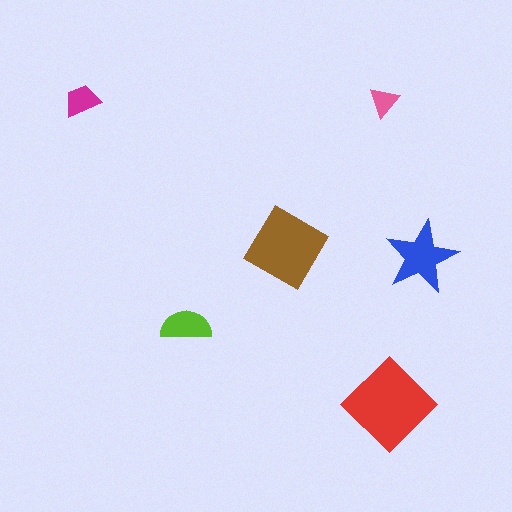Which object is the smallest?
The pink triangle.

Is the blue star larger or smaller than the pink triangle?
Larger.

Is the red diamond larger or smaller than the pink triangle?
Larger.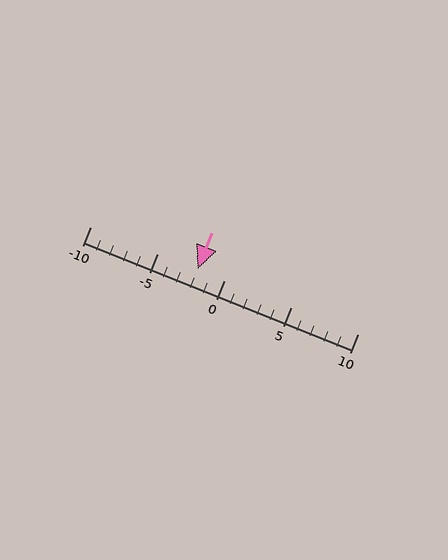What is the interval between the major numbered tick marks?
The major tick marks are spaced 5 units apart.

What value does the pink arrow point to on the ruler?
The pink arrow points to approximately -2.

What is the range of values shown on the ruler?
The ruler shows values from -10 to 10.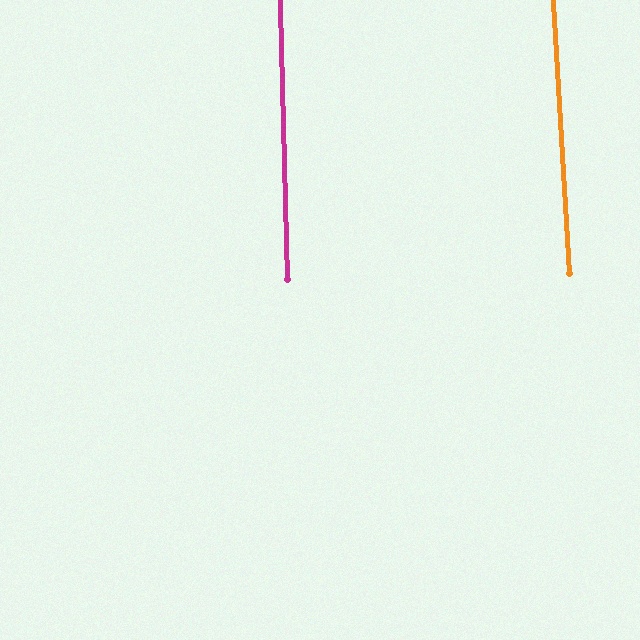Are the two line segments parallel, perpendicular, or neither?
Parallel — their directions differ by only 1.8°.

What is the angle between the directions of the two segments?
Approximately 2 degrees.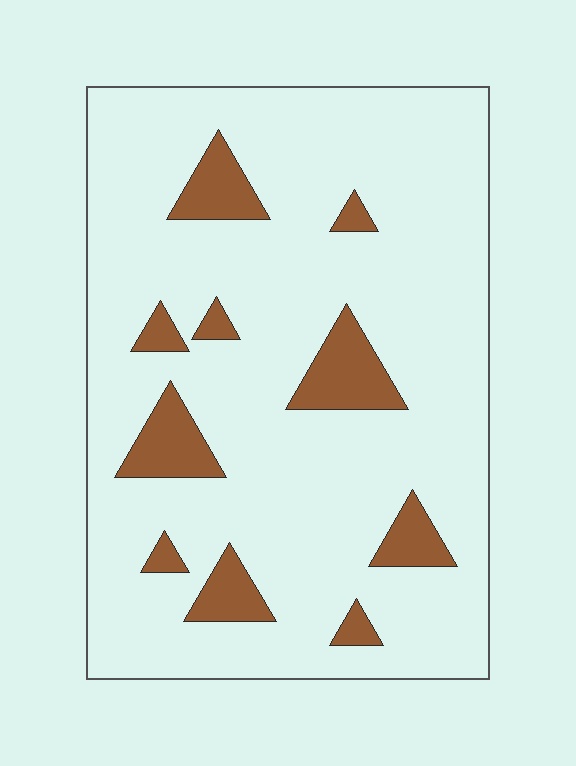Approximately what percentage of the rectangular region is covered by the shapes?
Approximately 15%.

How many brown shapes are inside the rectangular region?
10.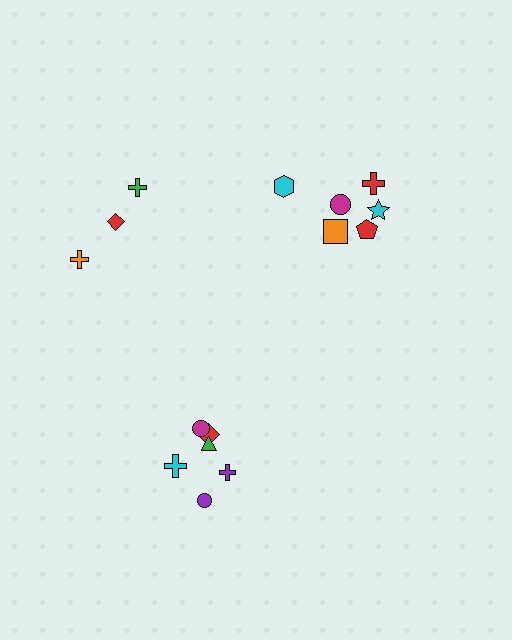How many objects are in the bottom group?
There are 6 objects.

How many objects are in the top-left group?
There are 3 objects.